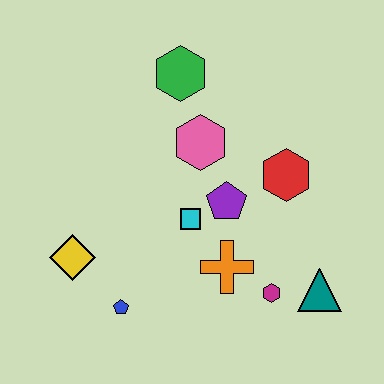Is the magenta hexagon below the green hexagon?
Yes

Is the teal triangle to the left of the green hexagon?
No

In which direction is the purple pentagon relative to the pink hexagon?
The purple pentagon is below the pink hexagon.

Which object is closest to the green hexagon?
The pink hexagon is closest to the green hexagon.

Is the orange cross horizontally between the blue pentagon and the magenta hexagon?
Yes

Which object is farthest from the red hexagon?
The yellow diamond is farthest from the red hexagon.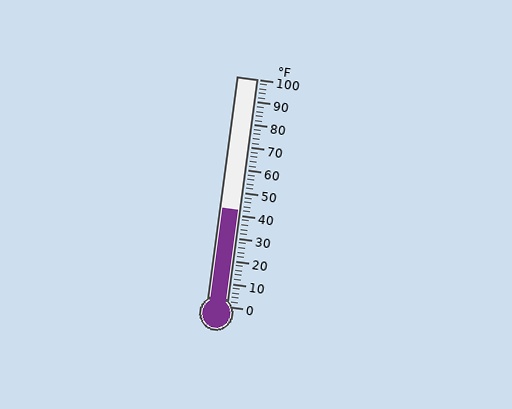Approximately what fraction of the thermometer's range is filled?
The thermometer is filled to approximately 40% of its range.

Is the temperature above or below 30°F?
The temperature is above 30°F.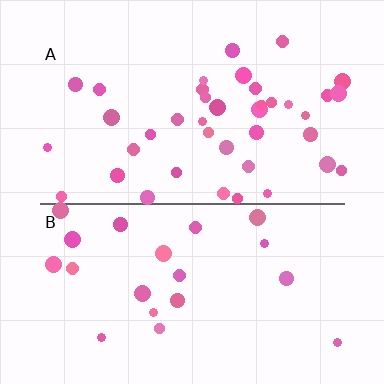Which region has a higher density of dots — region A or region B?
A (the top).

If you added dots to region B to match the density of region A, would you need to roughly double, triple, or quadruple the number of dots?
Approximately double.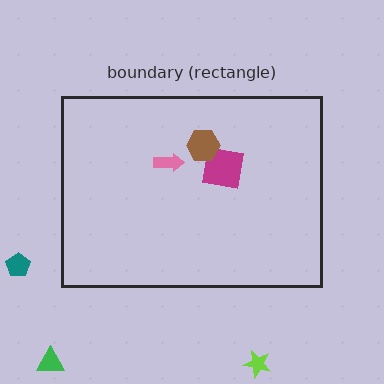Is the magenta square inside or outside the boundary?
Inside.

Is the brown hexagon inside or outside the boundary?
Inside.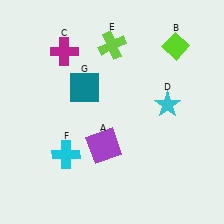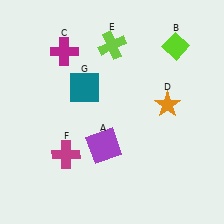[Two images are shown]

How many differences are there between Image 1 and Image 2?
There are 2 differences between the two images.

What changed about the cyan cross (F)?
In Image 1, F is cyan. In Image 2, it changed to magenta.